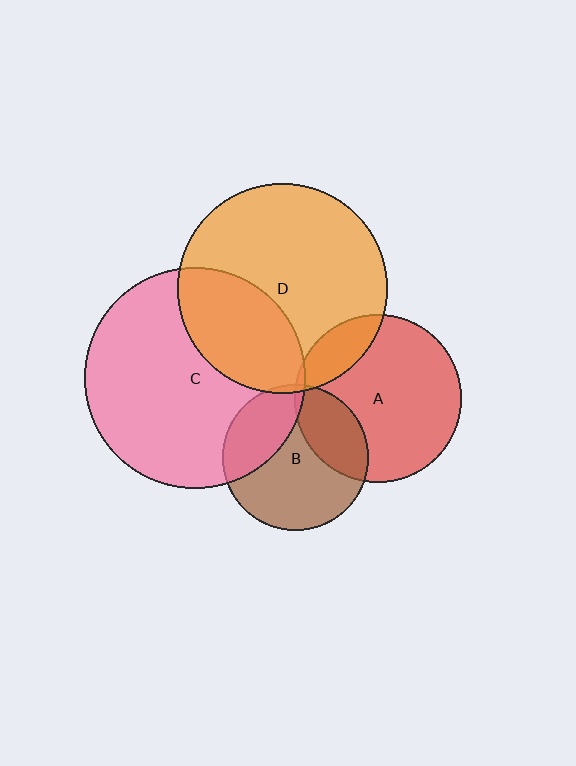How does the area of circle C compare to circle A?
Approximately 1.7 times.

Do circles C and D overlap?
Yes.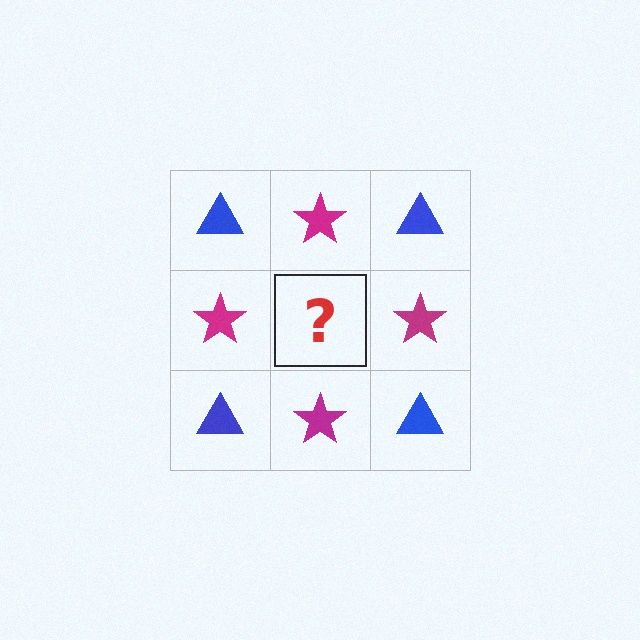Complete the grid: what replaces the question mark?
The question mark should be replaced with a blue triangle.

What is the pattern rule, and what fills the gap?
The rule is that it alternates blue triangle and magenta star in a checkerboard pattern. The gap should be filled with a blue triangle.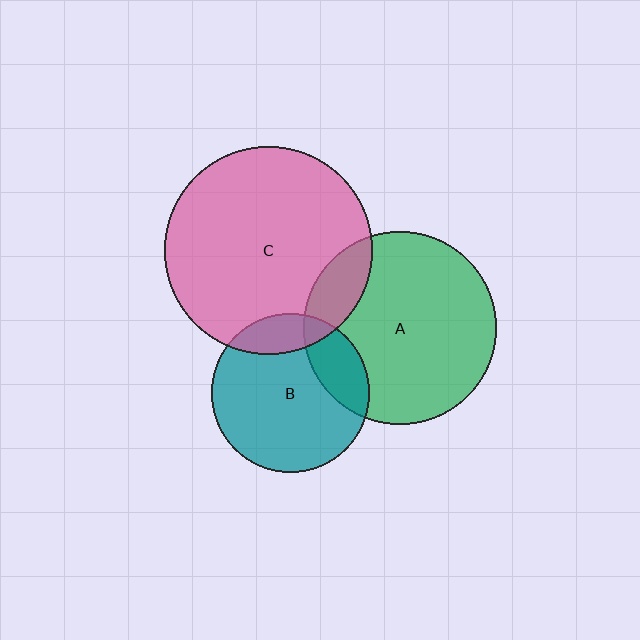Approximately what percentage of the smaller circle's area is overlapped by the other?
Approximately 15%.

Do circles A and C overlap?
Yes.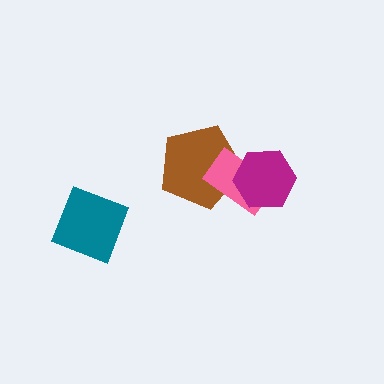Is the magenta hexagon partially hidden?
No, no other shape covers it.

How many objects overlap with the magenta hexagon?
2 objects overlap with the magenta hexagon.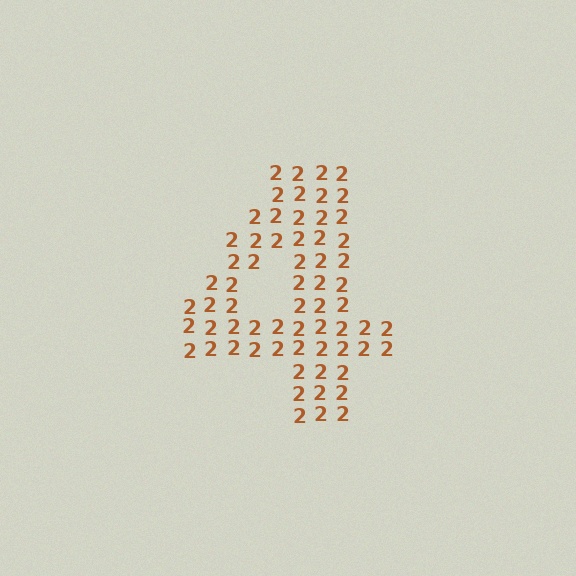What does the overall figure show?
The overall figure shows the digit 4.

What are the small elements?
The small elements are digit 2's.